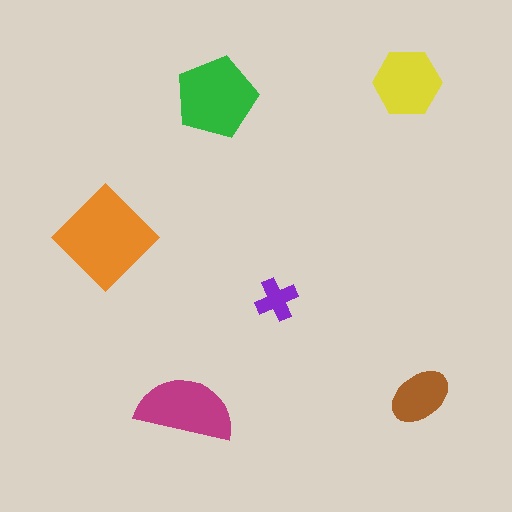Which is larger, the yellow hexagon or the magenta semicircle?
The magenta semicircle.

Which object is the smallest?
The purple cross.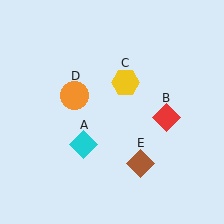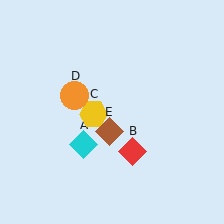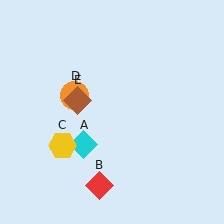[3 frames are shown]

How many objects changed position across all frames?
3 objects changed position: red diamond (object B), yellow hexagon (object C), brown diamond (object E).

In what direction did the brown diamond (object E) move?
The brown diamond (object E) moved up and to the left.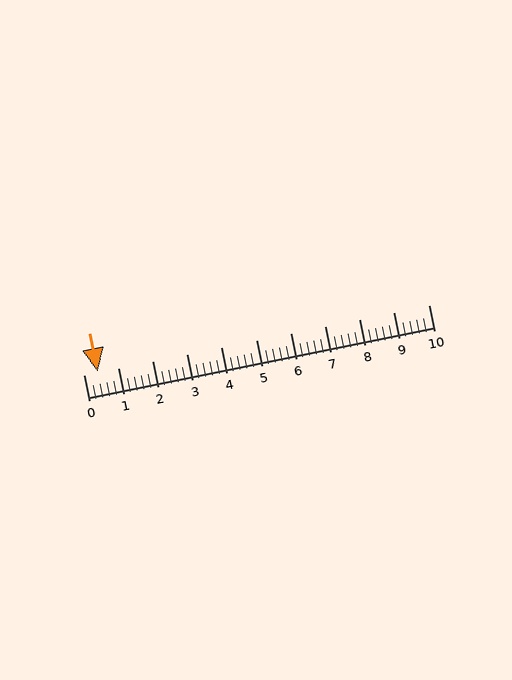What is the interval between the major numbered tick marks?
The major tick marks are spaced 1 units apart.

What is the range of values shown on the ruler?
The ruler shows values from 0 to 10.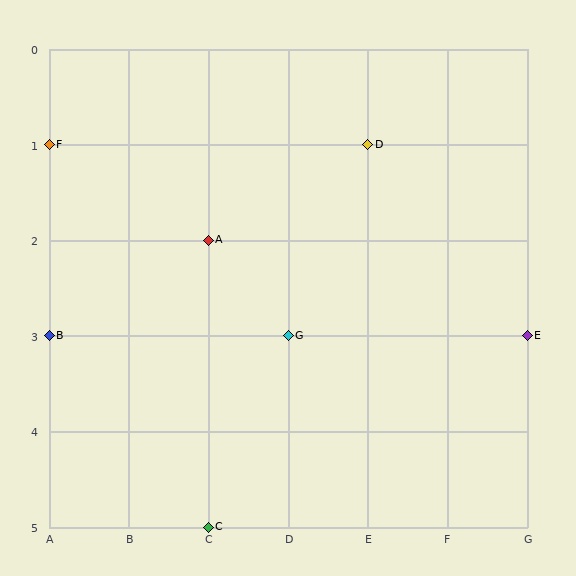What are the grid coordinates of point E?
Point E is at grid coordinates (G, 3).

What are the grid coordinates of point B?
Point B is at grid coordinates (A, 3).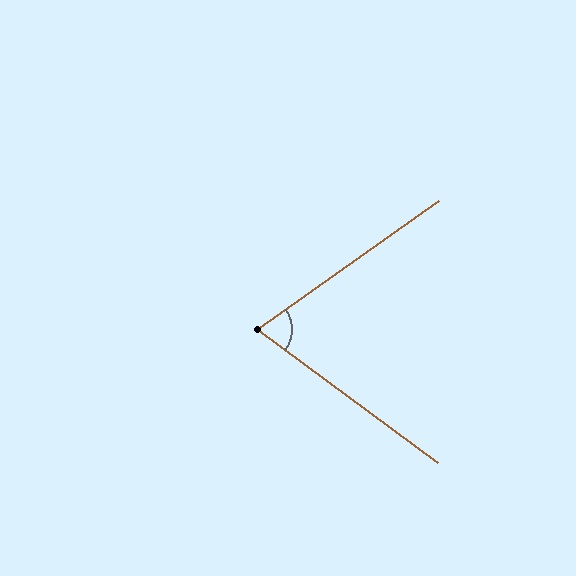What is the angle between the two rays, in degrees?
Approximately 72 degrees.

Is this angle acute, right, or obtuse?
It is acute.